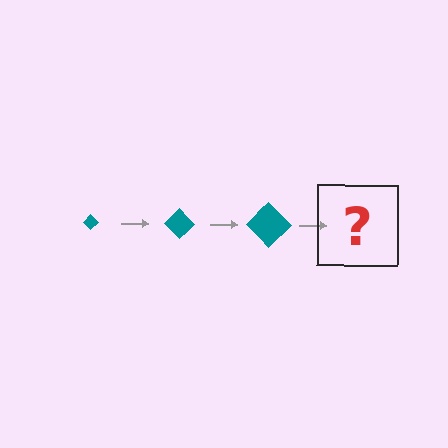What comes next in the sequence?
The next element should be a teal diamond, larger than the previous one.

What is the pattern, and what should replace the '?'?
The pattern is that the diamond gets progressively larger each step. The '?' should be a teal diamond, larger than the previous one.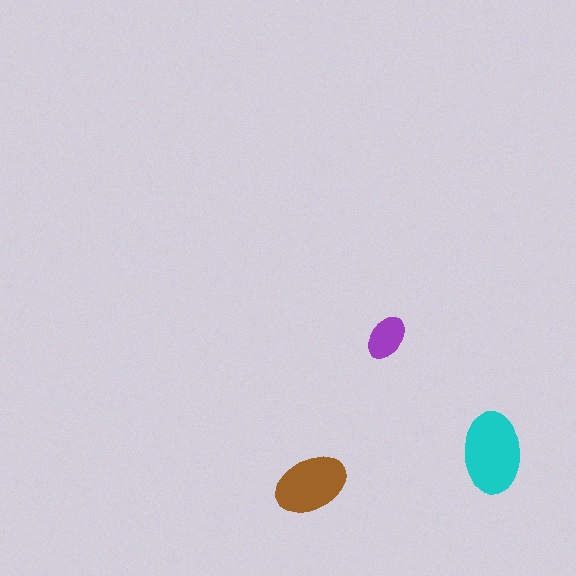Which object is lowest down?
The brown ellipse is bottommost.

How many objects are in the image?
There are 3 objects in the image.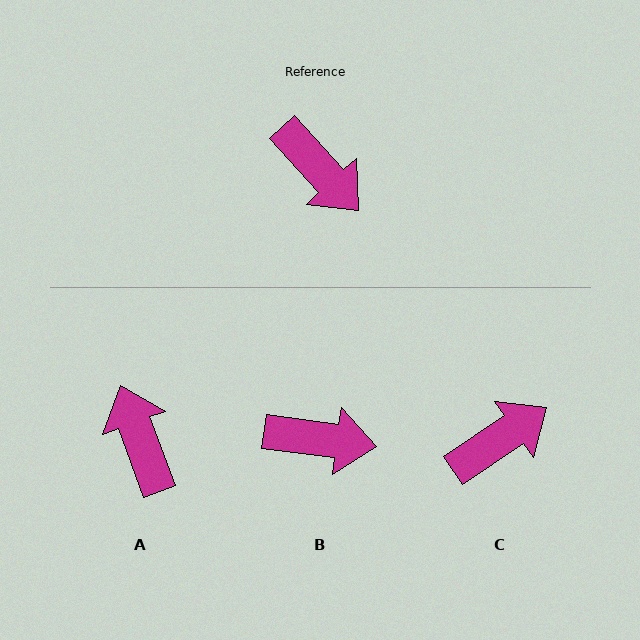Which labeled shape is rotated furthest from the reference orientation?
A, about 158 degrees away.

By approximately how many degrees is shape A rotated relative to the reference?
Approximately 158 degrees counter-clockwise.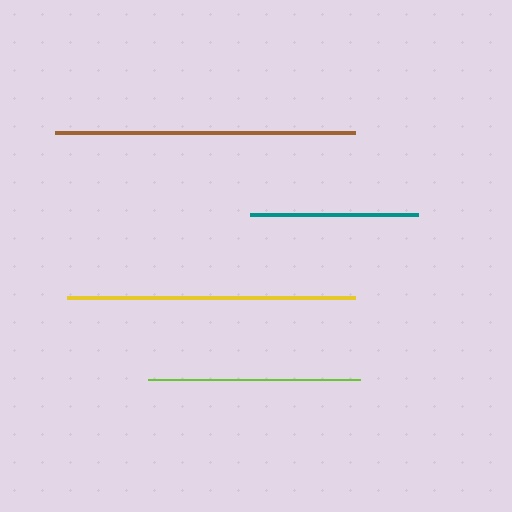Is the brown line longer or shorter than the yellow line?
The brown line is longer than the yellow line.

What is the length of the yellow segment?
The yellow segment is approximately 288 pixels long.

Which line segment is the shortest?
The teal line is the shortest at approximately 168 pixels.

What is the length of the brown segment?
The brown segment is approximately 299 pixels long.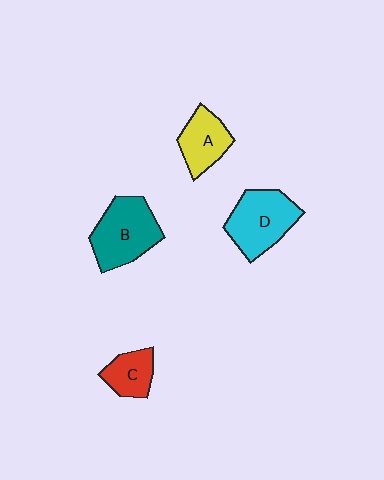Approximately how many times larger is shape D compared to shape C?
Approximately 1.8 times.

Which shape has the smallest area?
Shape C (red).